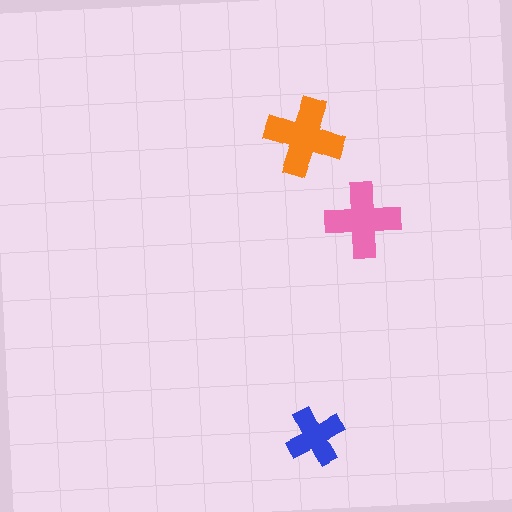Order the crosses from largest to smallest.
the orange one, the pink one, the blue one.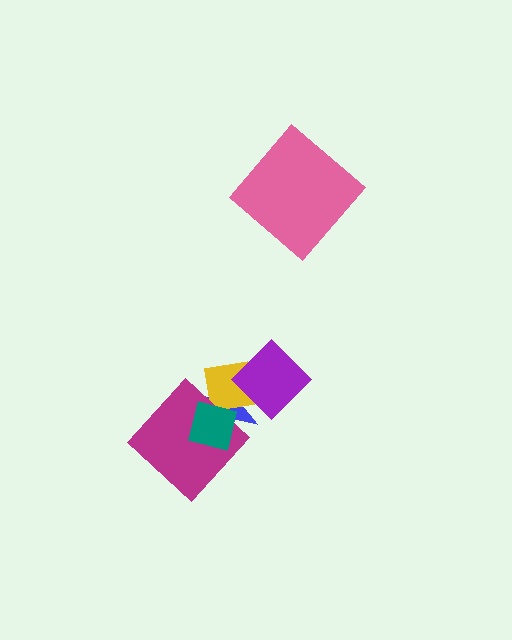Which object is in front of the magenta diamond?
The teal square is in front of the magenta diamond.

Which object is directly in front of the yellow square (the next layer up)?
The teal square is directly in front of the yellow square.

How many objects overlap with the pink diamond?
0 objects overlap with the pink diamond.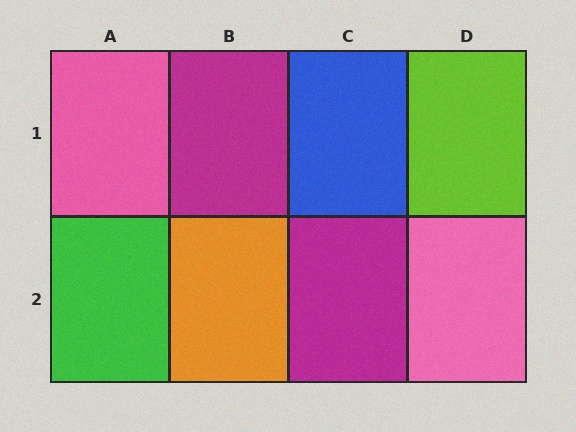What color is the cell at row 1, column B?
Magenta.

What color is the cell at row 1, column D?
Lime.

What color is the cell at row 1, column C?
Blue.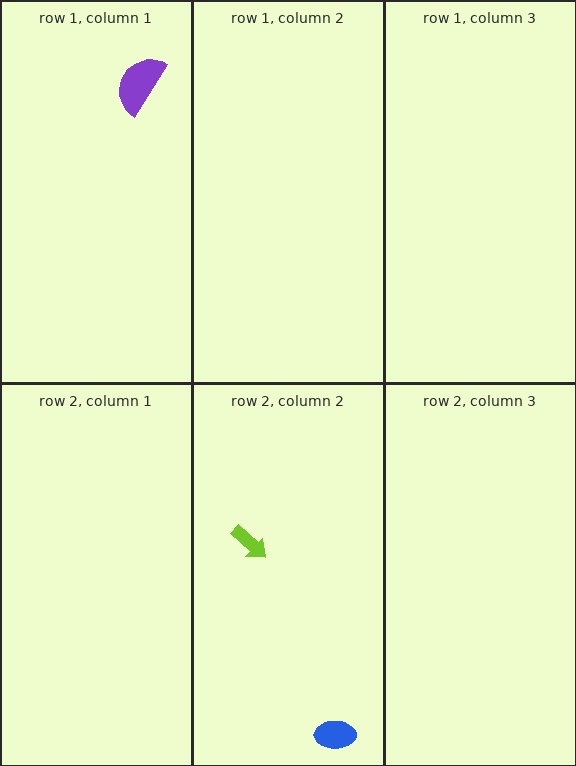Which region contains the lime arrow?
The row 2, column 2 region.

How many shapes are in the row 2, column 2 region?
2.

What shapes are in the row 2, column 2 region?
The blue ellipse, the lime arrow.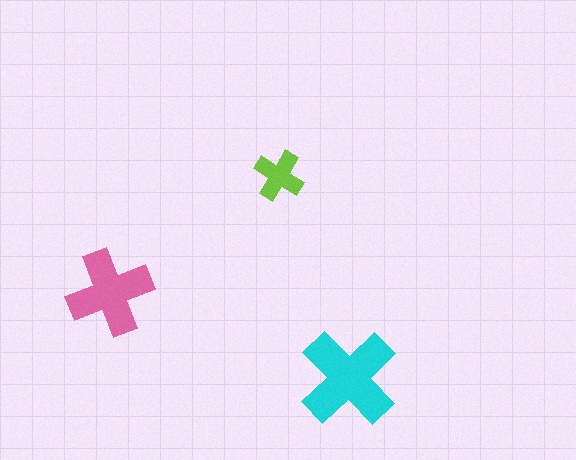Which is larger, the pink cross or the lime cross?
The pink one.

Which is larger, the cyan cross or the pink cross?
The cyan one.